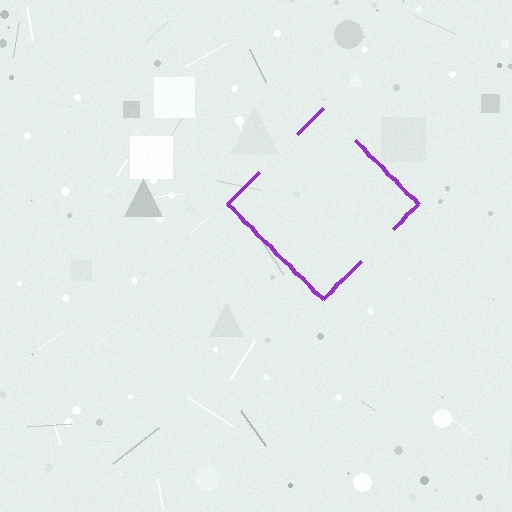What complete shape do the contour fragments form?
The contour fragments form a diamond.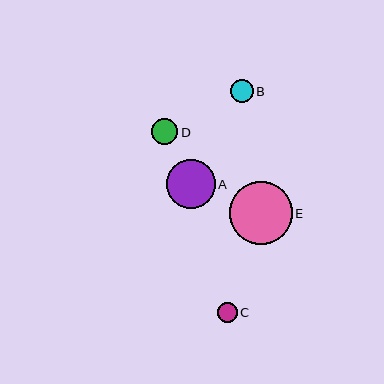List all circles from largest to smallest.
From largest to smallest: E, A, D, B, C.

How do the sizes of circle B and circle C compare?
Circle B and circle C are approximately the same size.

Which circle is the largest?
Circle E is the largest with a size of approximately 63 pixels.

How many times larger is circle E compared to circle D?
Circle E is approximately 2.4 times the size of circle D.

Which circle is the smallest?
Circle C is the smallest with a size of approximately 20 pixels.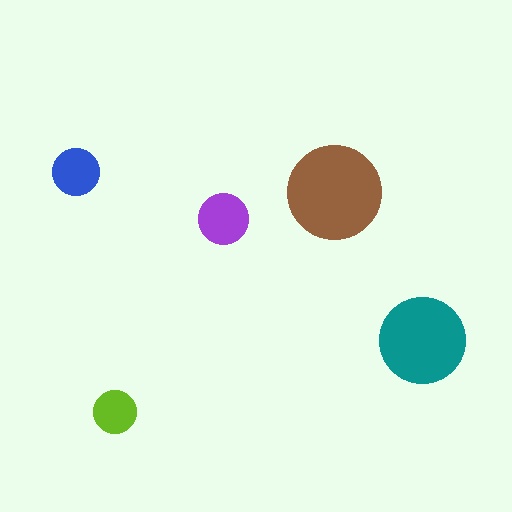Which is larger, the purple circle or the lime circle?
The purple one.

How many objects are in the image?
There are 5 objects in the image.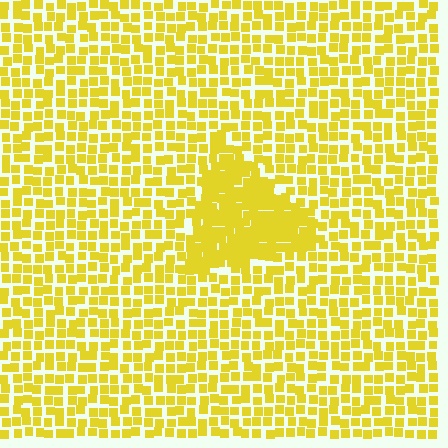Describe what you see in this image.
The image contains small yellow elements arranged at two different densities. A triangle-shaped region is visible where the elements are more densely packed than the surrounding area.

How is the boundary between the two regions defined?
The boundary is defined by a change in element density (approximately 1.8x ratio). All elements are the same color, size, and shape.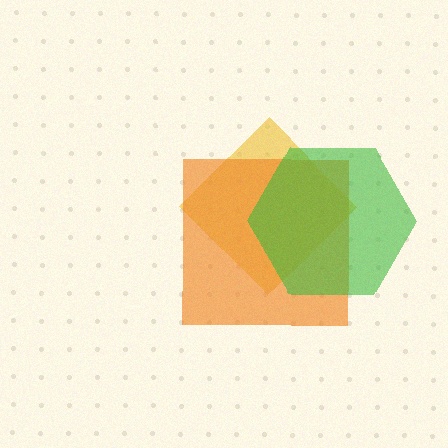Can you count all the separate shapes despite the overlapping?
Yes, there are 3 separate shapes.